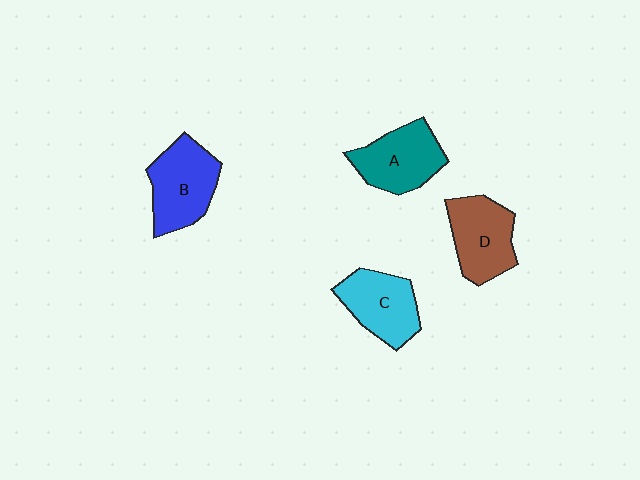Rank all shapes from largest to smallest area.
From largest to smallest: B (blue), A (teal), D (brown), C (cyan).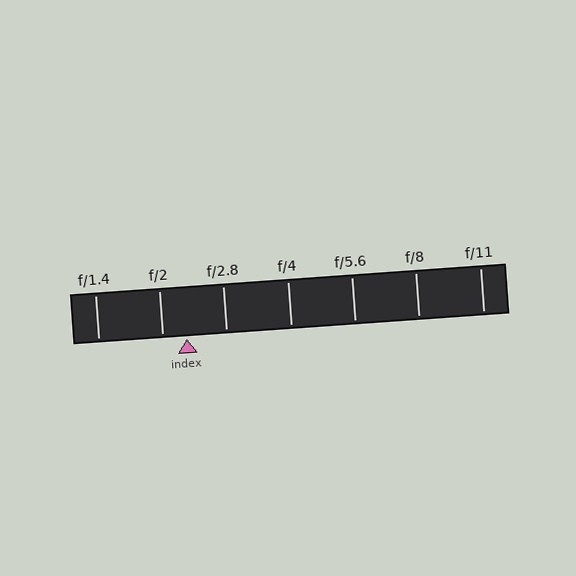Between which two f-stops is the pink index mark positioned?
The index mark is between f/2 and f/2.8.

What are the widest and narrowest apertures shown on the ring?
The widest aperture shown is f/1.4 and the narrowest is f/11.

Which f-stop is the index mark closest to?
The index mark is closest to f/2.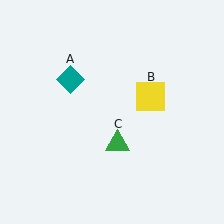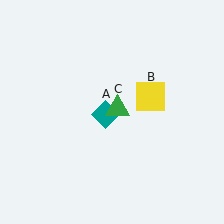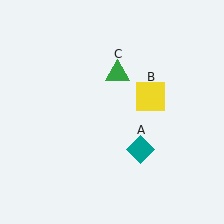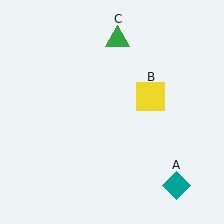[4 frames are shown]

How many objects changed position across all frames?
2 objects changed position: teal diamond (object A), green triangle (object C).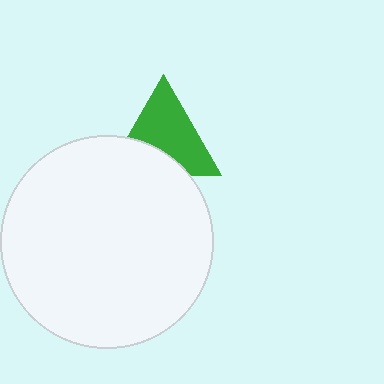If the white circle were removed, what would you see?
You would see the complete green triangle.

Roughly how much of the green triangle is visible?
Most of it is visible (roughly 67%).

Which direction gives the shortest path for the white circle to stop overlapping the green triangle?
Moving down gives the shortest separation.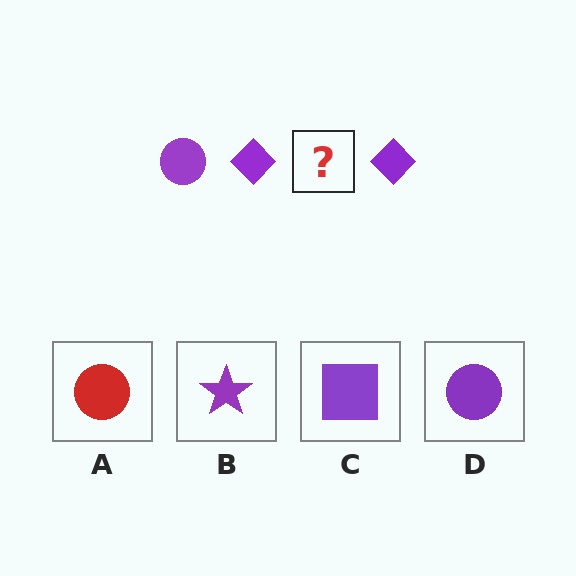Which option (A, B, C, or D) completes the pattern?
D.